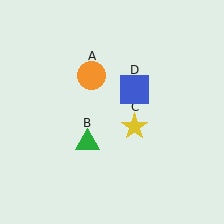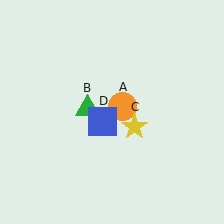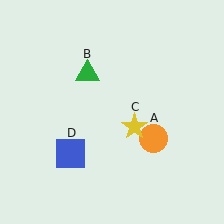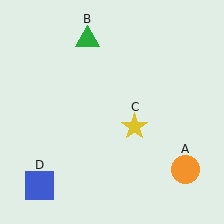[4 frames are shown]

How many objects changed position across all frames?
3 objects changed position: orange circle (object A), green triangle (object B), blue square (object D).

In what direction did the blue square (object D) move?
The blue square (object D) moved down and to the left.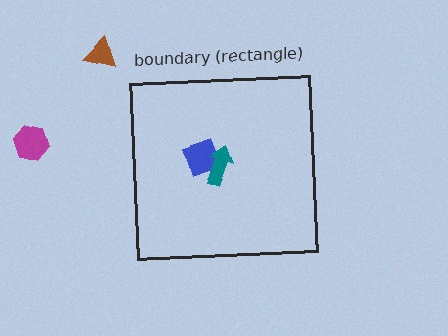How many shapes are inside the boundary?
2 inside, 2 outside.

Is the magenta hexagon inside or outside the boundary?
Outside.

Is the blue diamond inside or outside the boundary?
Inside.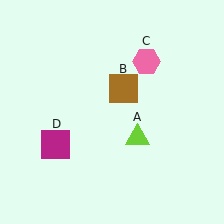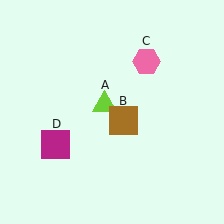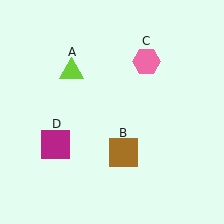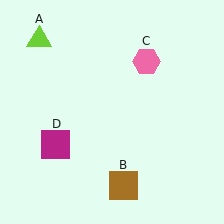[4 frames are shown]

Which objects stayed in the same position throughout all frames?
Pink hexagon (object C) and magenta square (object D) remained stationary.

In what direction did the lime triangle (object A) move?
The lime triangle (object A) moved up and to the left.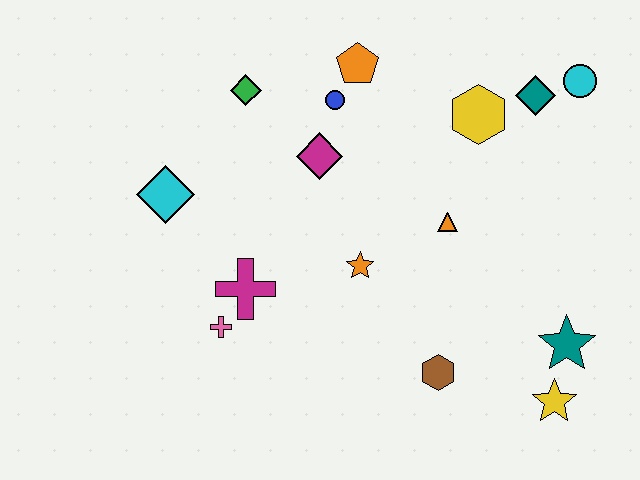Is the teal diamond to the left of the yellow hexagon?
No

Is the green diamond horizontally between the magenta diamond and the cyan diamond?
Yes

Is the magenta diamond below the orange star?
No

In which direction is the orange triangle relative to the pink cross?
The orange triangle is to the right of the pink cross.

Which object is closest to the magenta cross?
The pink cross is closest to the magenta cross.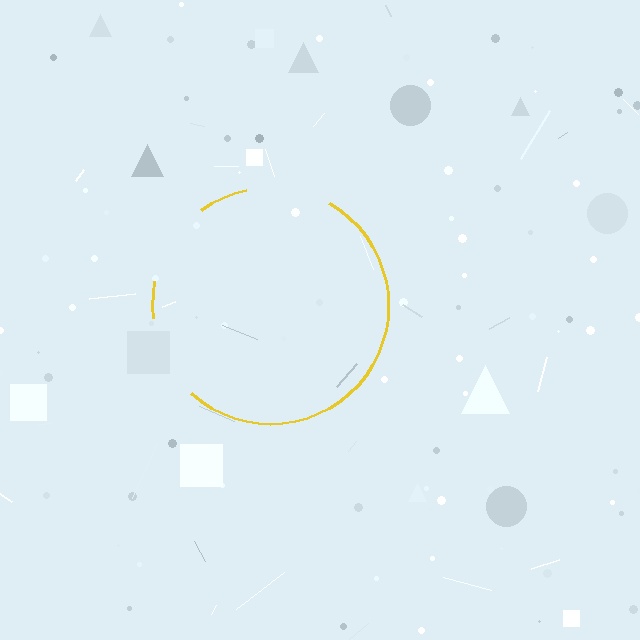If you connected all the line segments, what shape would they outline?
They would outline a circle.